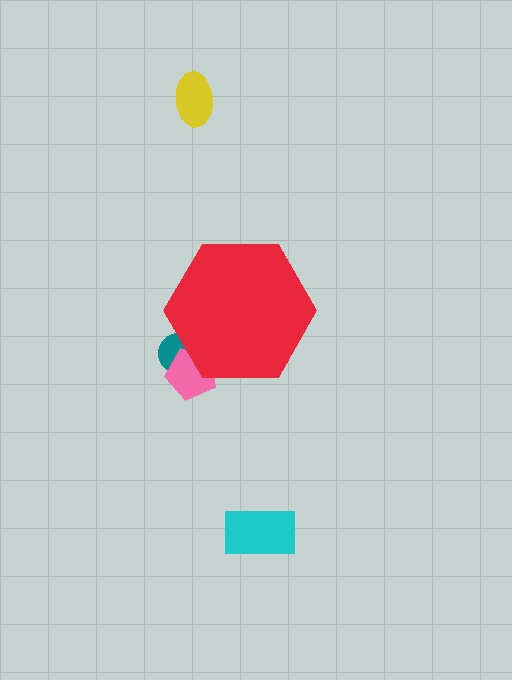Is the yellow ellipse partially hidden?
No, the yellow ellipse is fully visible.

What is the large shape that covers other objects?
A red hexagon.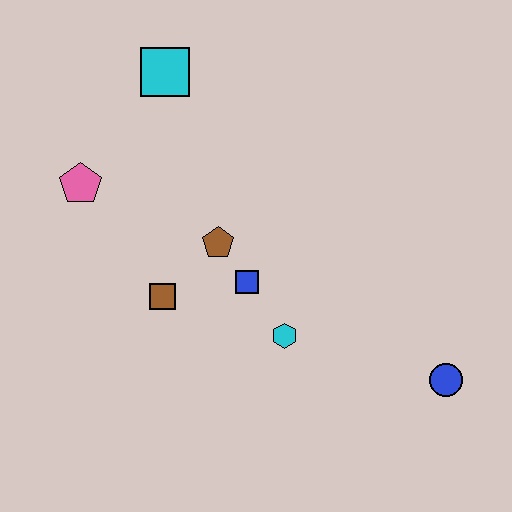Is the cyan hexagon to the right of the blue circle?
No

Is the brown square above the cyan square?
No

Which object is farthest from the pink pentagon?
The blue circle is farthest from the pink pentagon.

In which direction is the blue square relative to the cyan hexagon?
The blue square is above the cyan hexagon.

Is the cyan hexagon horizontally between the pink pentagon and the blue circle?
Yes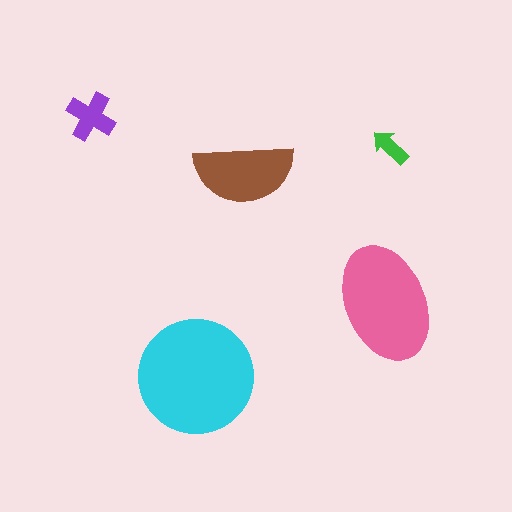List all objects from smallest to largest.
The green arrow, the purple cross, the brown semicircle, the pink ellipse, the cyan circle.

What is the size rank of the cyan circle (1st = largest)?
1st.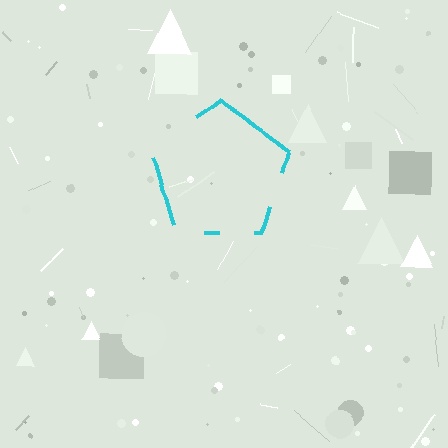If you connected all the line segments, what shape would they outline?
They would outline a pentagon.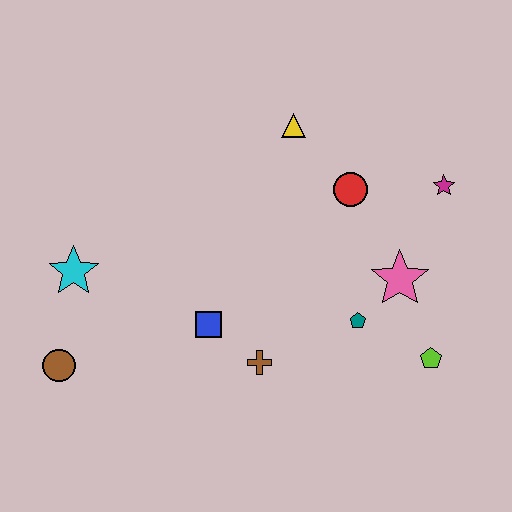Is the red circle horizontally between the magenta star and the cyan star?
Yes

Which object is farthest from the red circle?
The brown circle is farthest from the red circle.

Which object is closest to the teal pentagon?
The pink star is closest to the teal pentagon.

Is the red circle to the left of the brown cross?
No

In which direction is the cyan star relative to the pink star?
The cyan star is to the left of the pink star.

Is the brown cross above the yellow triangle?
No